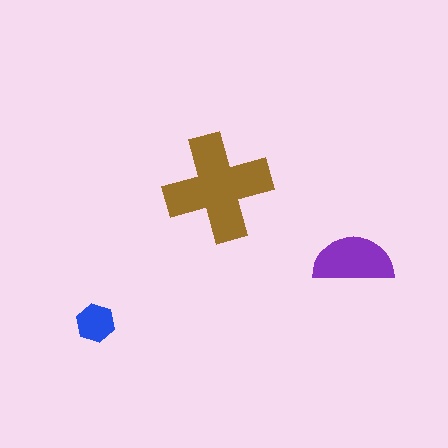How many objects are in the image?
There are 3 objects in the image.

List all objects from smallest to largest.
The blue hexagon, the purple semicircle, the brown cross.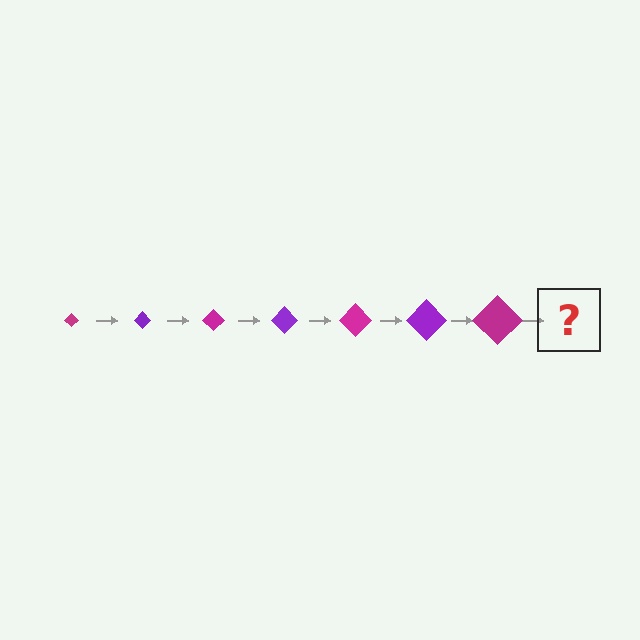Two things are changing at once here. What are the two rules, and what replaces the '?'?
The two rules are that the diamond grows larger each step and the color cycles through magenta and purple. The '?' should be a purple diamond, larger than the previous one.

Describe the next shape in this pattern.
It should be a purple diamond, larger than the previous one.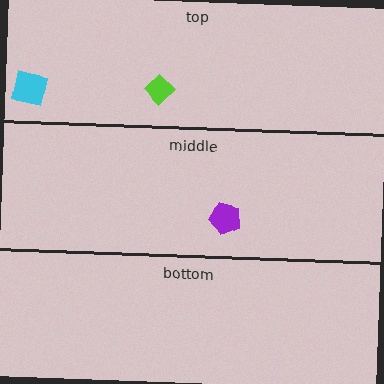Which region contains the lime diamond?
The top region.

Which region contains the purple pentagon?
The middle region.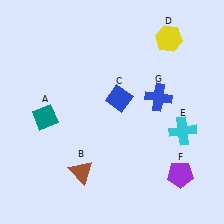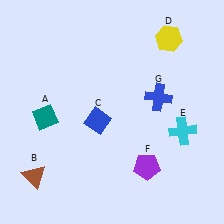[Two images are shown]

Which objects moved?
The objects that moved are: the brown triangle (B), the blue diamond (C), the purple pentagon (F).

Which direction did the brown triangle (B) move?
The brown triangle (B) moved left.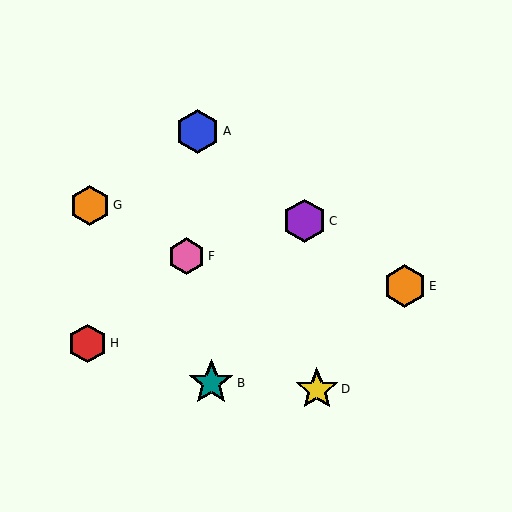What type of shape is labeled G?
Shape G is an orange hexagon.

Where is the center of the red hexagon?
The center of the red hexagon is at (87, 343).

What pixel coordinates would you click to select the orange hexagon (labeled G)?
Click at (90, 205) to select the orange hexagon G.